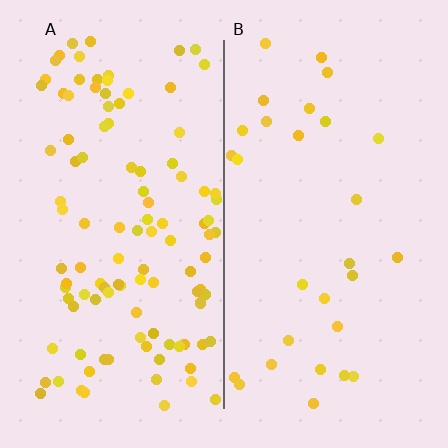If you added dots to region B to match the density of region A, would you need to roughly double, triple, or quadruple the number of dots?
Approximately quadruple.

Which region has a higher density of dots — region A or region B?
A (the left).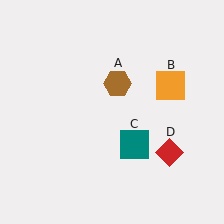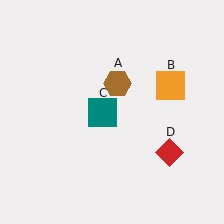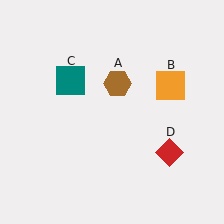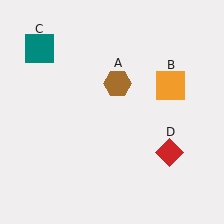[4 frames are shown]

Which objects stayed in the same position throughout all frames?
Brown hexagon (object A) and orange square (object B) and red diamond (object D) remained stationary.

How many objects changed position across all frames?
1 object changed position: teal square (object C).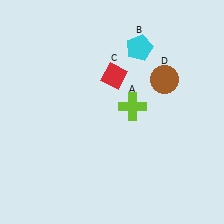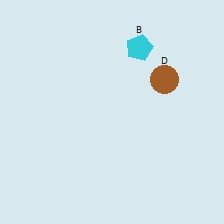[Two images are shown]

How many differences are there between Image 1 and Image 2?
There are 2 differences between the two images.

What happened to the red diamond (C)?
The red diamond (C) was removed in Image 2. It was in the top-right area of Image 1.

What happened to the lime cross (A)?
The lime cross (A) was removed in Image 2. It was in the top-right area of Image 1.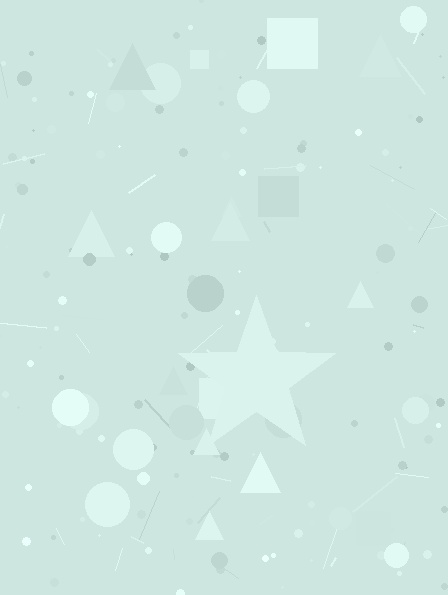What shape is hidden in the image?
A star is hidden in the image.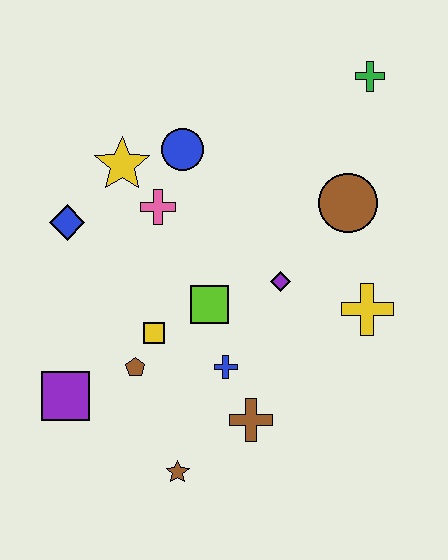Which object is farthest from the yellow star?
The brown star is farthest from the yellow star.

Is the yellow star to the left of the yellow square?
Yes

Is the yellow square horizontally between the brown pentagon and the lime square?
Yes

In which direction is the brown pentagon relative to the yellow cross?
The brown pentagon is to the left of the yellow cross.